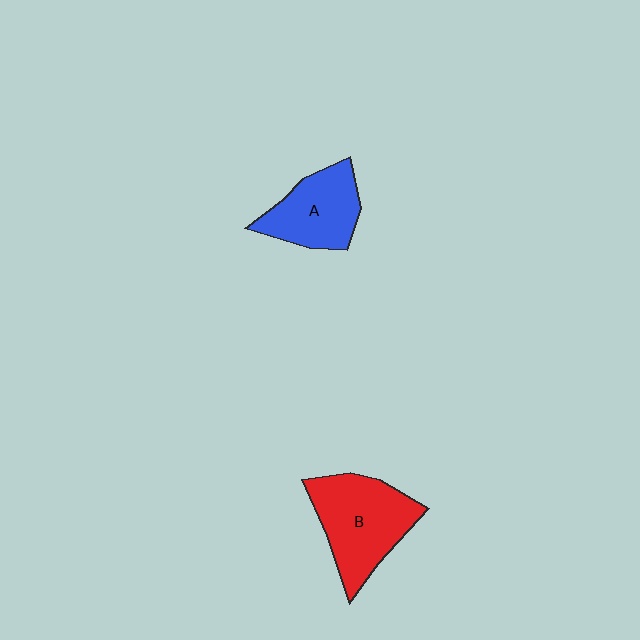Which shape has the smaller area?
Shape A (blue).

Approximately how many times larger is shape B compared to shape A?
Approximately 1.3 times.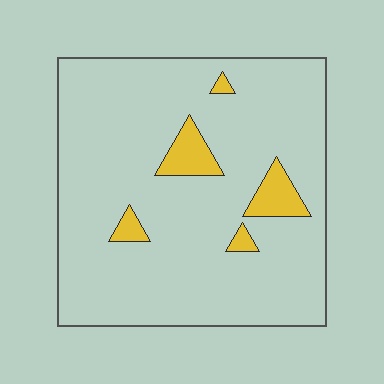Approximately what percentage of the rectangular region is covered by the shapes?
Approximately 10%.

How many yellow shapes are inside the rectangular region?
5.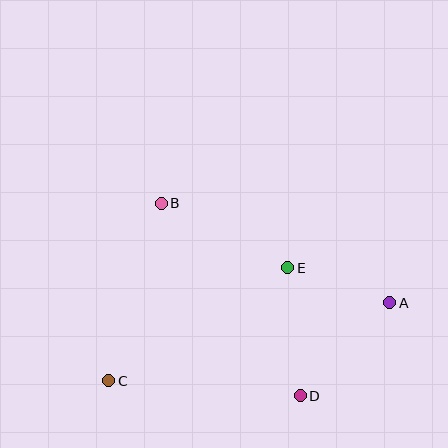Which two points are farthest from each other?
Points A and C are farthest from each other.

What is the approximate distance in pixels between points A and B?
The distance between A and B is approximately 249 pixels.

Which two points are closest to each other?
Points A and E are closest to each other.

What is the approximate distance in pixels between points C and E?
The distance between C and E is approximately 211 pixels.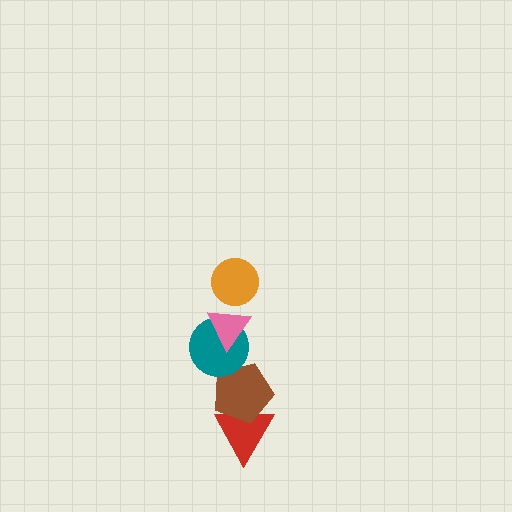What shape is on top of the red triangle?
The brown pentagon is on top of the red triangle.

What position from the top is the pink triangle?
The pink triangle is 2nd from the top.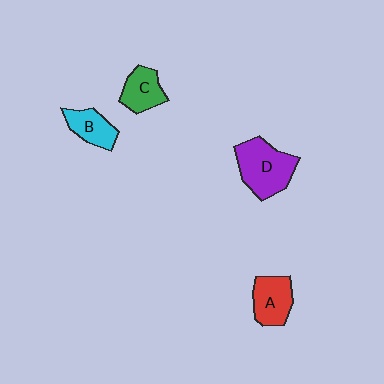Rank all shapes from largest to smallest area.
From largest to smallest: D (purple), A (red), C (green), B (cyan).